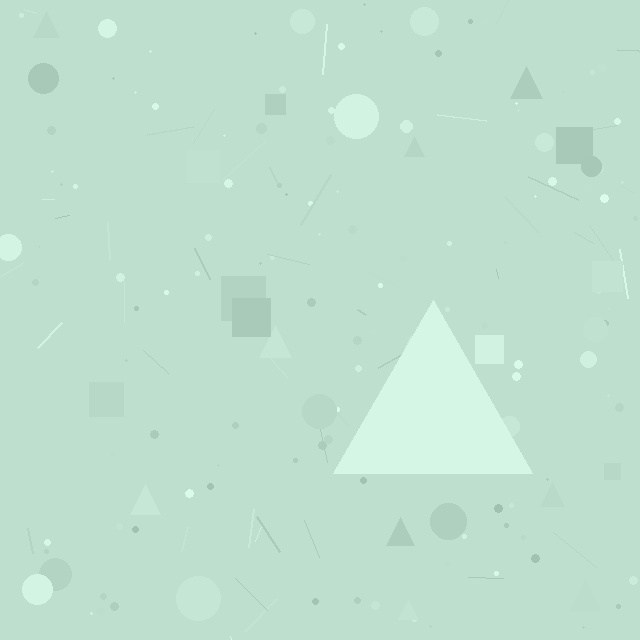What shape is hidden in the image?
A triangle is hidden in the image.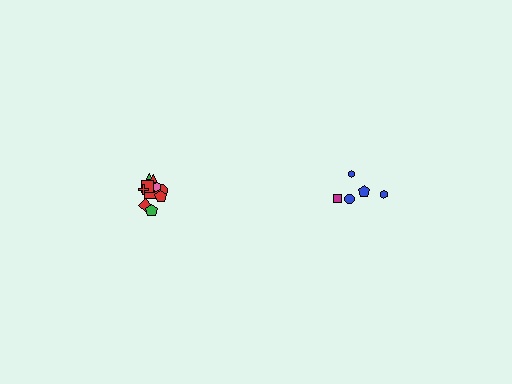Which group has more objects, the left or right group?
The left group.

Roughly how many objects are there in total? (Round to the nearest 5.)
Roughly 15 objects in total.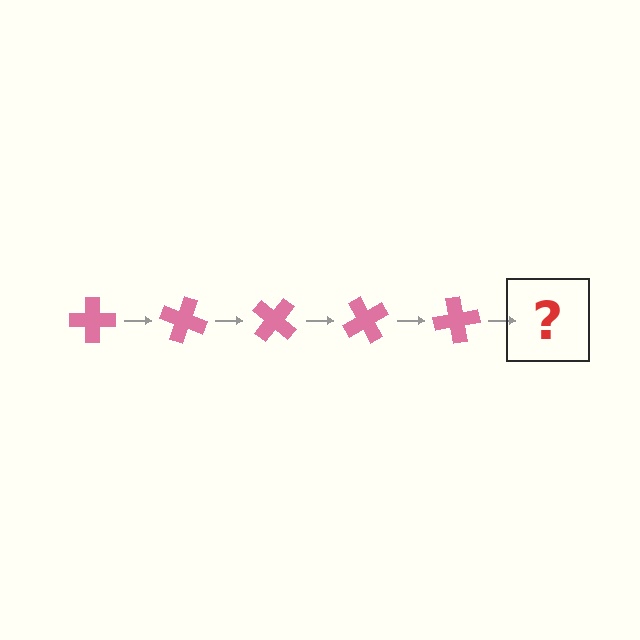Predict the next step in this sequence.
The next step is a pink cross rotated 100 degrees.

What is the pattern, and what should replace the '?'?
The pattern is that the cross rotates 20 degrees each step. The '?' should be a pink cross rotated 100 degrees.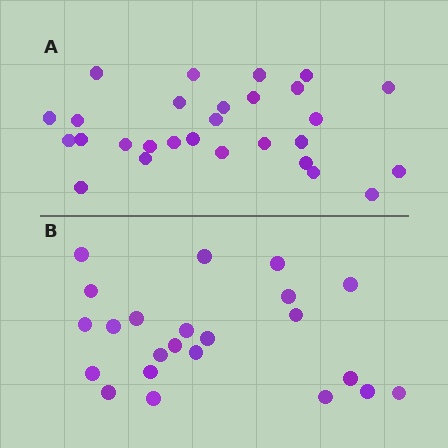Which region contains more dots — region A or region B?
Region A (the top region) has more dots.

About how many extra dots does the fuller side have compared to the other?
Region A has about 5 more dots than region B.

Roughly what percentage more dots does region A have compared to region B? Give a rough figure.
About 20% more.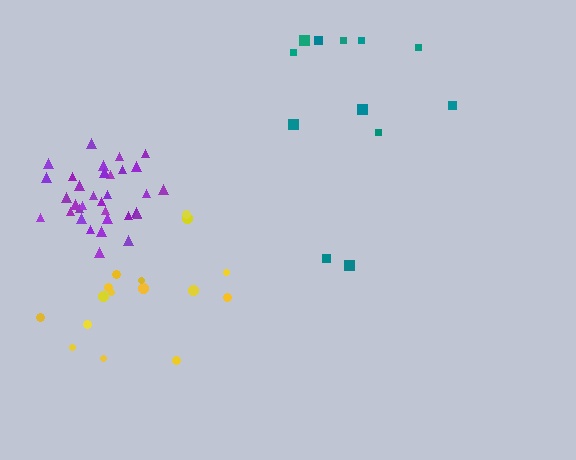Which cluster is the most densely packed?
Purple.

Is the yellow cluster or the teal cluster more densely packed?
Yellow.